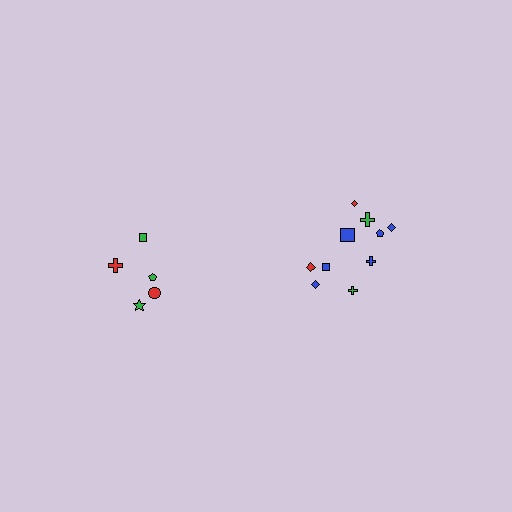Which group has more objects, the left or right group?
The right group.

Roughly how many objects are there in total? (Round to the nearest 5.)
Roughly 15 objects in total.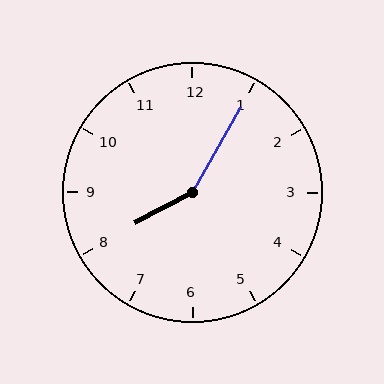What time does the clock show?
8:05.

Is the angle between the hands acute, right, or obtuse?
It is obtuse.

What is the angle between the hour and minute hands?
Approximately 148 degrees.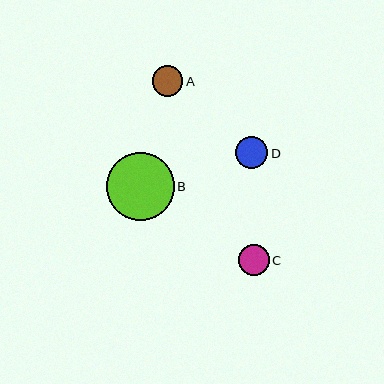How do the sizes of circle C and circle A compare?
Circle C and circle A are approximately the same size.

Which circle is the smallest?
Circle A is the smallest with a size of approximately 31 pixels.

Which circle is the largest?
Circle B is the largest with a size of approximately 67 pixels.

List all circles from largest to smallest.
From largest to smallest: B, D, C, A.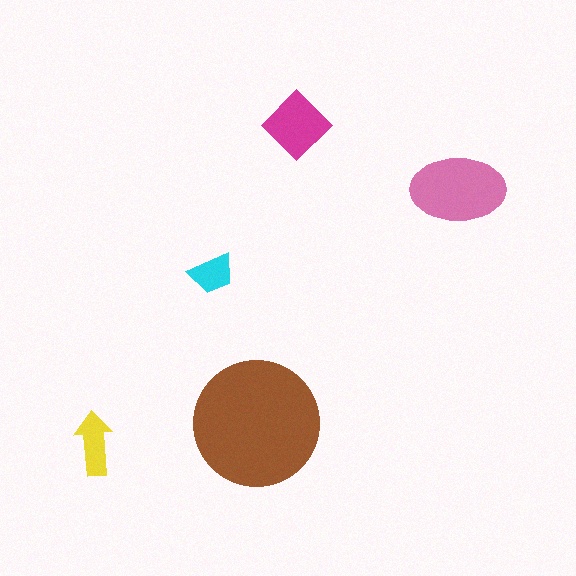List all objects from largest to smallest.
The brown circle, the pink ellipse, the magenta diamond, the yellow arrow, the cyan trapezoid.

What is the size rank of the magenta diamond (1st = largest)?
3rd.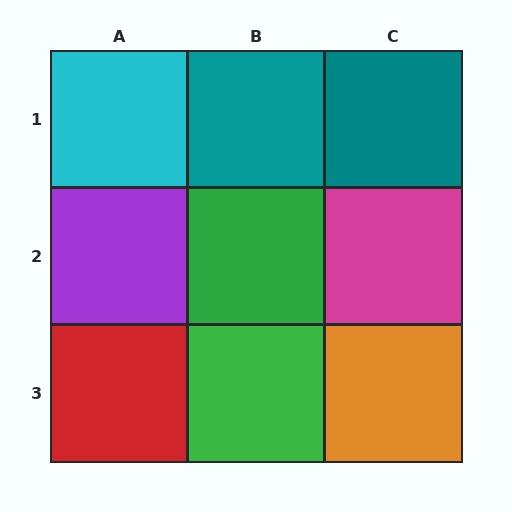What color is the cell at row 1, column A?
Cyan.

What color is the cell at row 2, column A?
Purple.